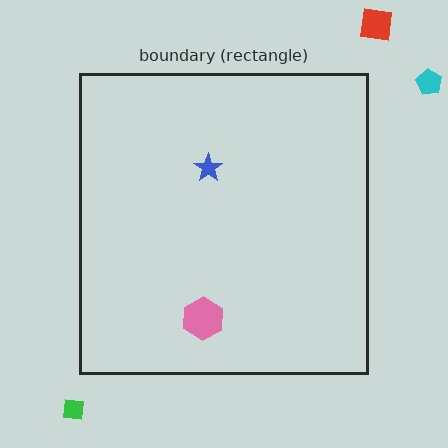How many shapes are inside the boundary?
2 inside, 3 outside.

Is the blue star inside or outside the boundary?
Inside.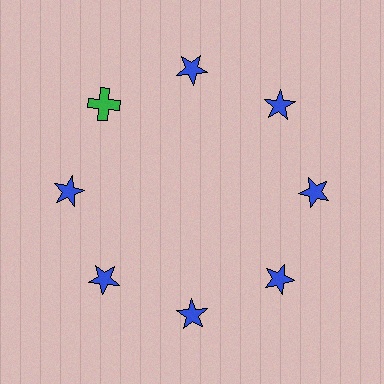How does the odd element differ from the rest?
It differs in both color (green instead of blue) and shape (cross instead of star).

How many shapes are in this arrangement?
There are 8 shapes arranged in a ring pattern.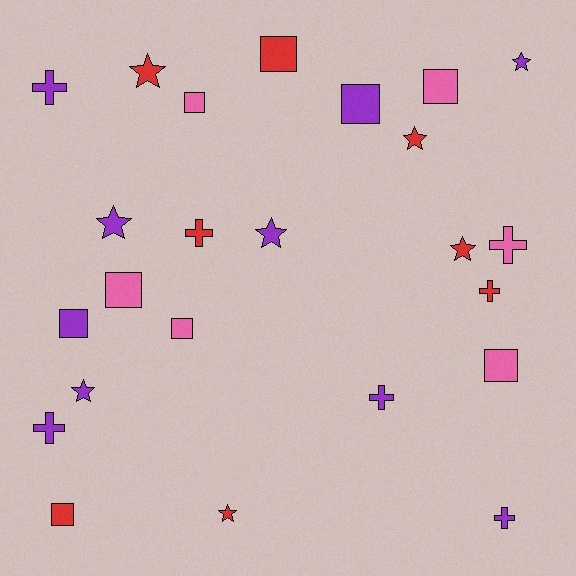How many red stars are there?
There are 4 red stars.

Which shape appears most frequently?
Square, with 9 objects.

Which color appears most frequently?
Purple, with 10 objects.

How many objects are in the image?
There are 24 objects.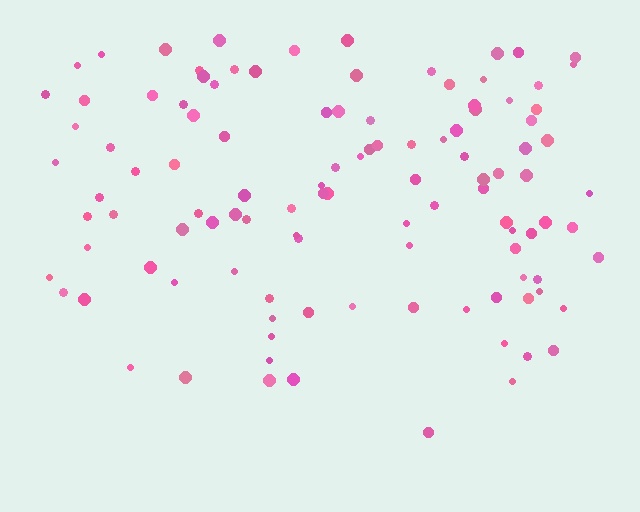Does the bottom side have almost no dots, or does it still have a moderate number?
Still a moderate number, just noticeably fewer than the top.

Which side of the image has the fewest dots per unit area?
The bottom.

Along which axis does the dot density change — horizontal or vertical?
Vertical.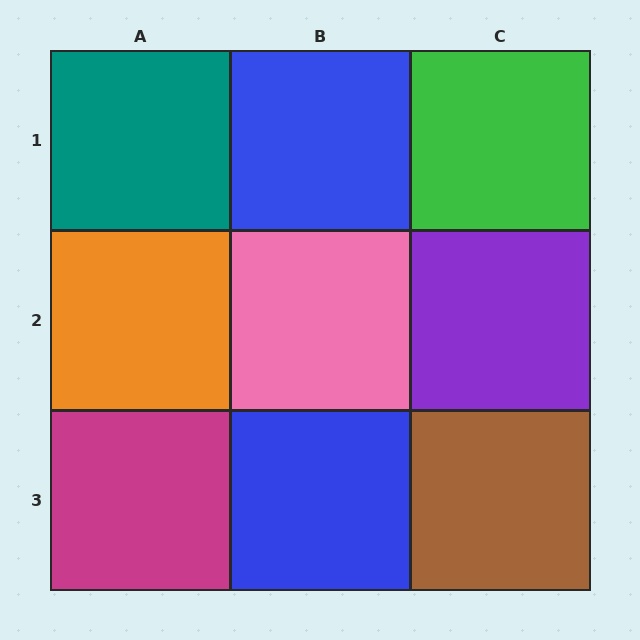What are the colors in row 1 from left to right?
Teal, blue, green.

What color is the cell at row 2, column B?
Pink.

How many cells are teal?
1 cell is teal.